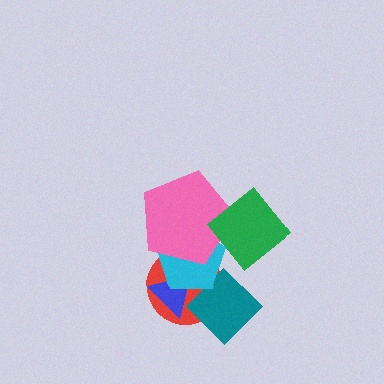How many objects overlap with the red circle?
4 objects overlap with the red circle.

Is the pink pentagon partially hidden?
Yes, it is partially covered by another shape.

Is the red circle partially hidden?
Yes, it is partially covered by another shape.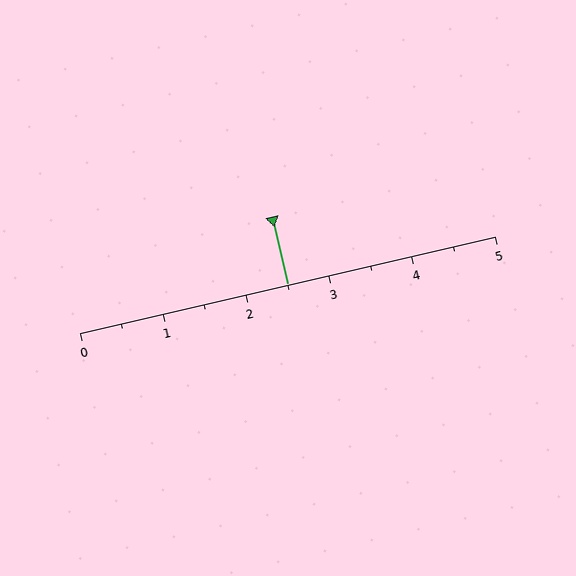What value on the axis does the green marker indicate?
The marker indicates approximately 2.5.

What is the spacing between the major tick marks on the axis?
The major ticks are spaced 1 apart.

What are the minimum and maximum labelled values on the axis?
The axis runs from 0 to 5.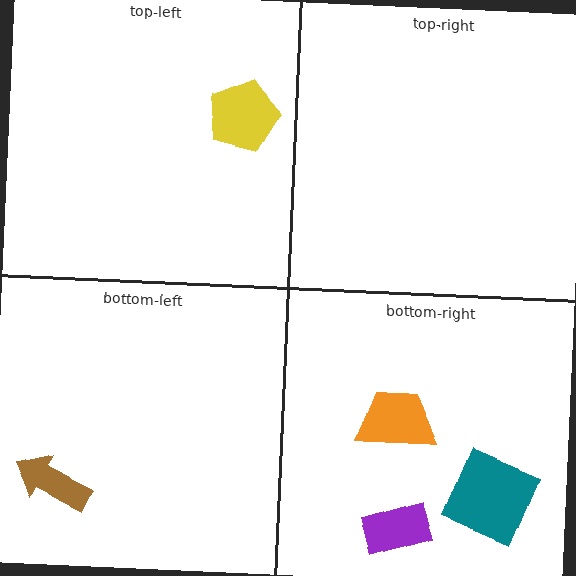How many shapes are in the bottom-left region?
1.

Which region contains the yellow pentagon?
The top-left region.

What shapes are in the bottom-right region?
The orange trapezoid, the teal square, the purple rectangle.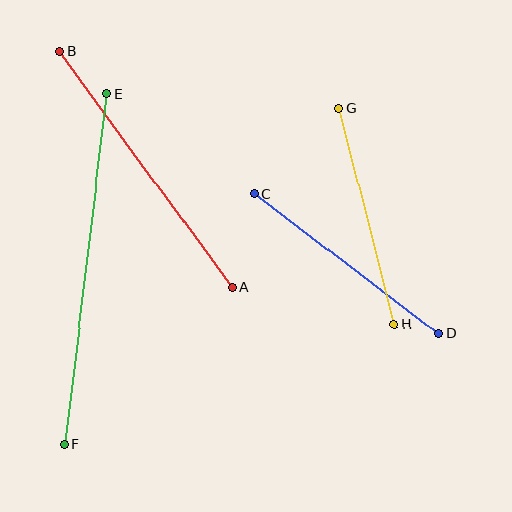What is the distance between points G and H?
The distance is approximately 223 pixels.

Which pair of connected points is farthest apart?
Points E and F are farthest apart.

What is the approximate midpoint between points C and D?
The midpoint is at approximately (346, 263) pixels.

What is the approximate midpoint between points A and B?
The midpoint is at approximately (146, 170) pixels.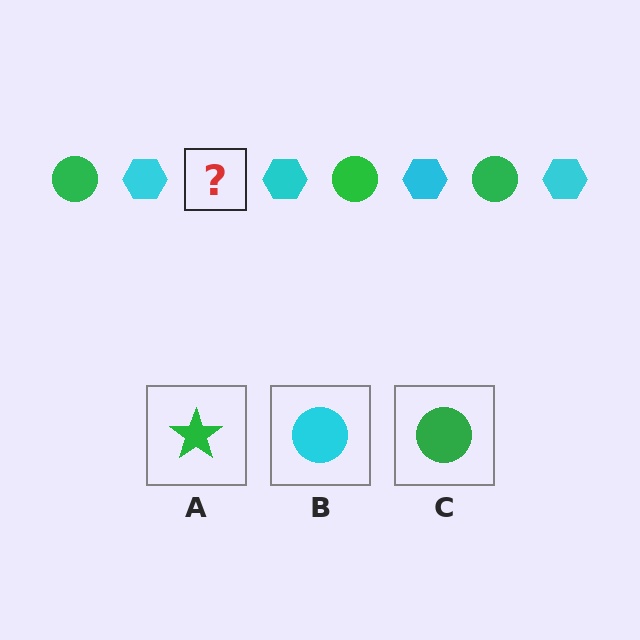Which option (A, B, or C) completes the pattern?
C.